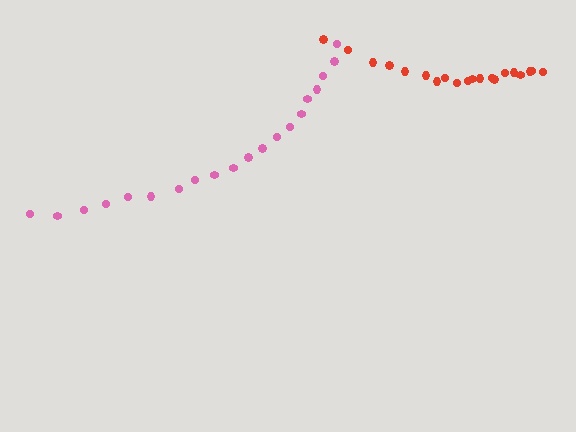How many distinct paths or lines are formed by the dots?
There are 2 distinct paths.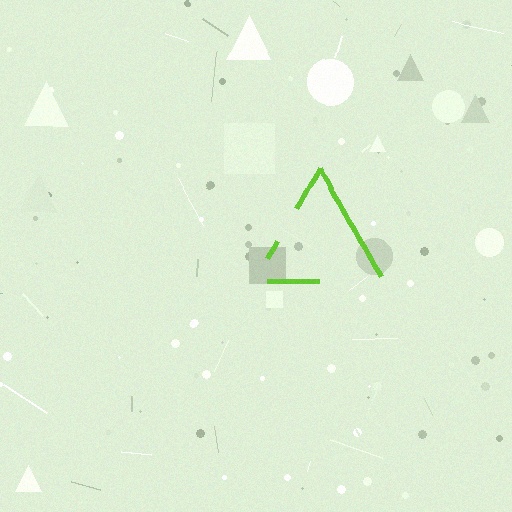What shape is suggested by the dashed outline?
The dashed outline suggests a triangle.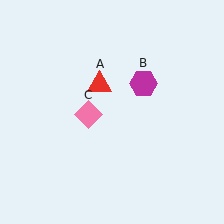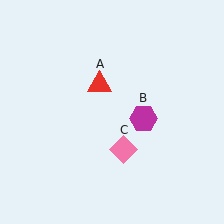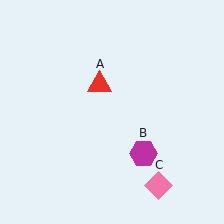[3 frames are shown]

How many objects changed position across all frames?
2 objects changed position: magenta hexagon (object B), pink diamond (object C).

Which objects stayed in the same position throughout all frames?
Red triangle (object A) remained stationary.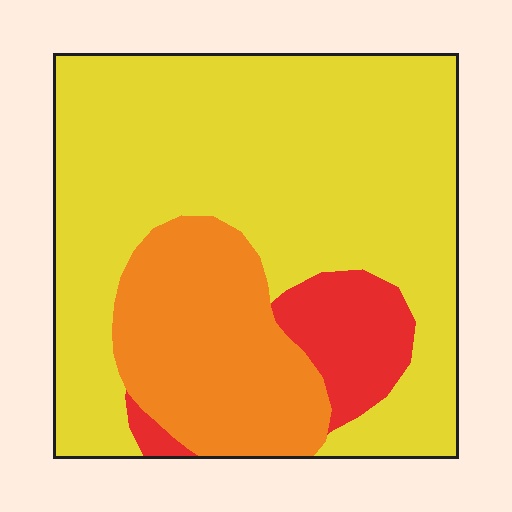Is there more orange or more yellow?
Yellow.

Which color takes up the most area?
Yellow, at roughly 65%.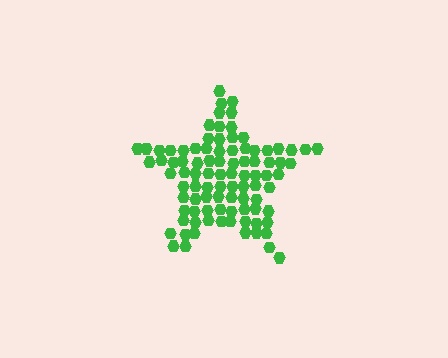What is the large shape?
The large shape is a star.